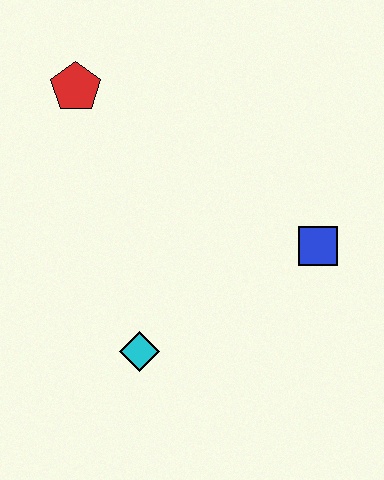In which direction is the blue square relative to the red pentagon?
The blue square is to the right of the red pentagon.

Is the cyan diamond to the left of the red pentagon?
No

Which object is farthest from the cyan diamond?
The red pentagon is farthest from the cyan diamond.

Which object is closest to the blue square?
The cyan diamond is closest to the blue square.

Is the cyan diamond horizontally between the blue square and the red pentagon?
Yes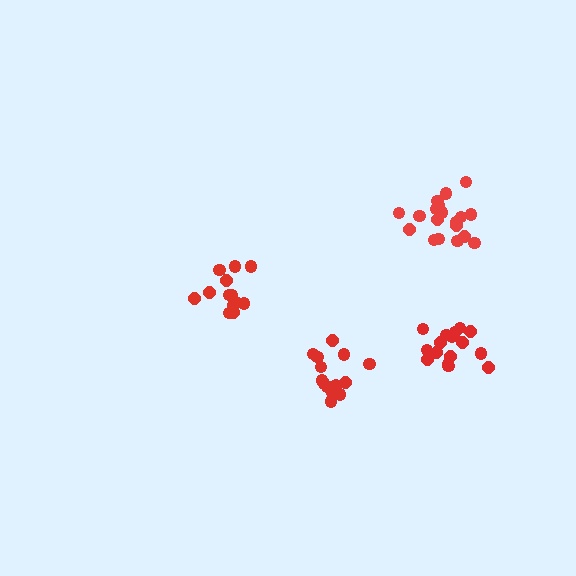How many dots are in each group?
Group 1: 14 dots, Group 2: 13 dots, Group 3: 19 dots, Group 4: 16 dots (62 total).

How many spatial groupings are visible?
There are 4 spatial groupings.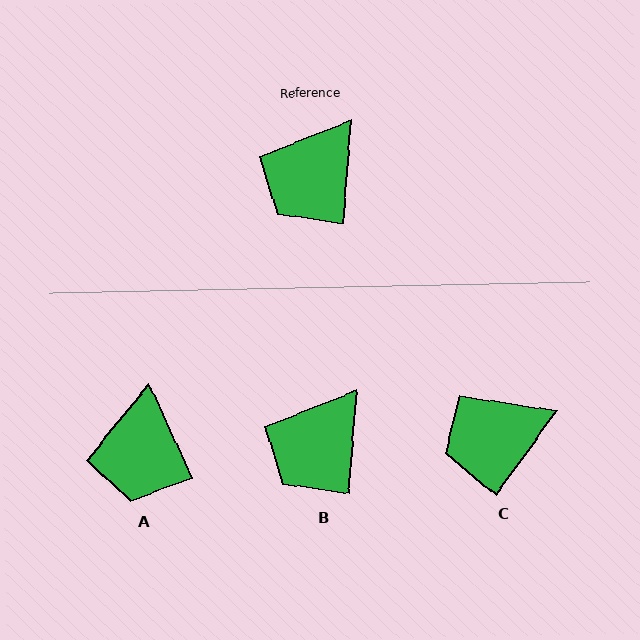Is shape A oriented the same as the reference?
No, it is off by about 29 degrees.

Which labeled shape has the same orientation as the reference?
B.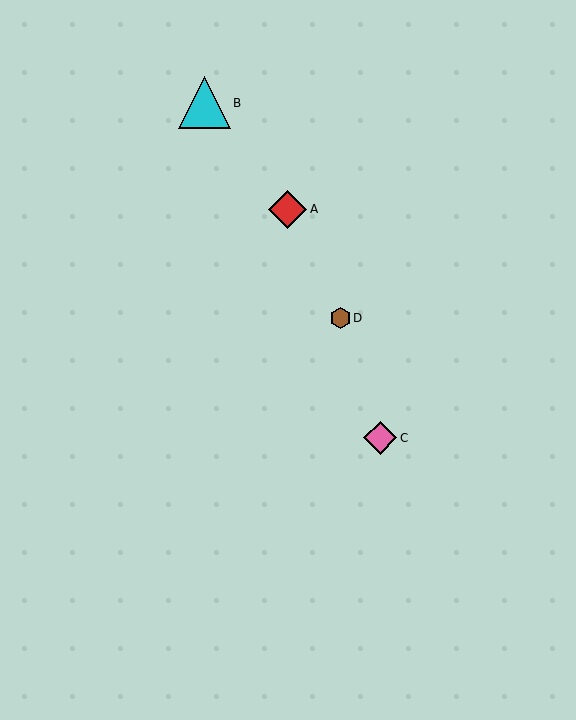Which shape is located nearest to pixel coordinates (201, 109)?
The cyan triangle (labeled B) at (204, 103) is nearest to that location.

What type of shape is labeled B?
Shape B is a cyan triangle.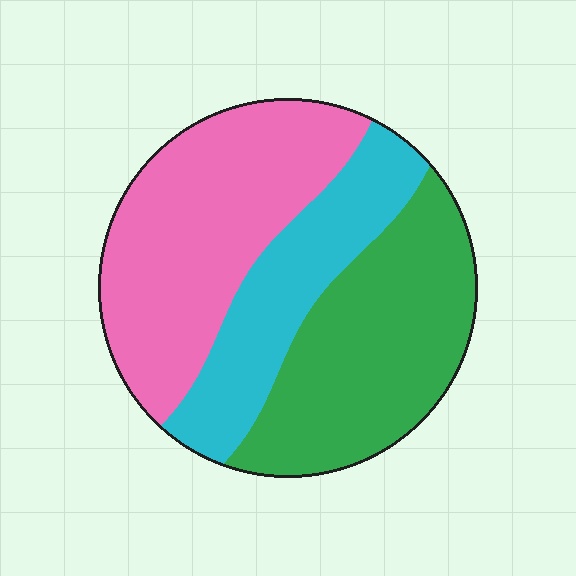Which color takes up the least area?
Cyan, at roughly 25%.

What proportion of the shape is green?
Green takes up between a quarter and a half of the shape.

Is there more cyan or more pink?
Pink.